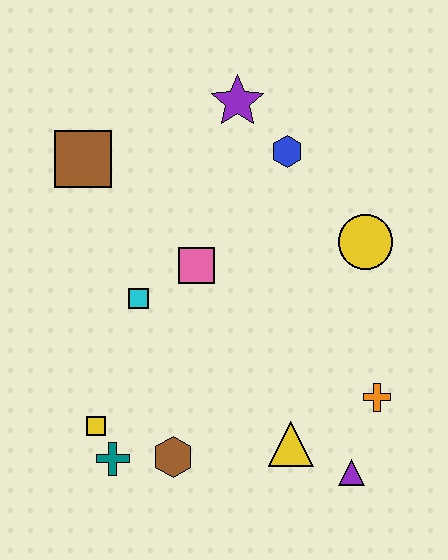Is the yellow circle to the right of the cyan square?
Yes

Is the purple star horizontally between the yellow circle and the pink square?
Yes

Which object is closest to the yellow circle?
The blue hexagon is closest to the yellow circle.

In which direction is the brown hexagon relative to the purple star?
The brown hexagon is below the purple star.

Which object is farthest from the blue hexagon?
The teal cross is farthest from the blue hexagon.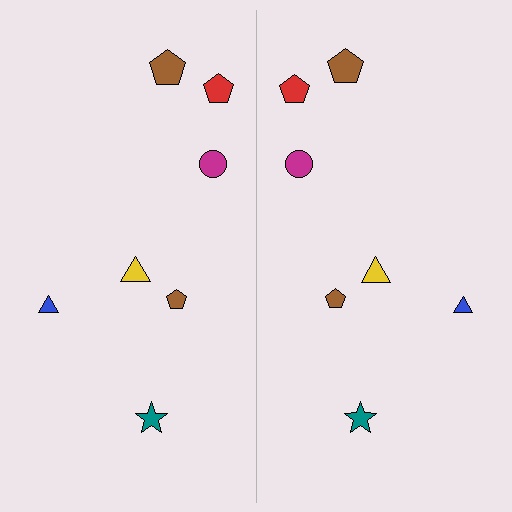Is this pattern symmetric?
Yes, this pattern has bilateral (reflection) symmetry.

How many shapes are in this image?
There are 14 shapes in this image.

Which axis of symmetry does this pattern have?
The pattern has a vertical axis of symmetry running through the center of the image.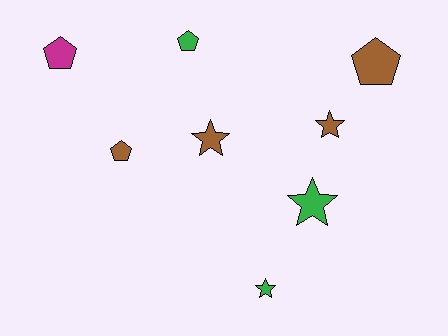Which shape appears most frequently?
Star, with 4 objects.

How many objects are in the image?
There are 8 objects.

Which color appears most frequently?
Brown, with 4 objects.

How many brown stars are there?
There are 2 brown stars.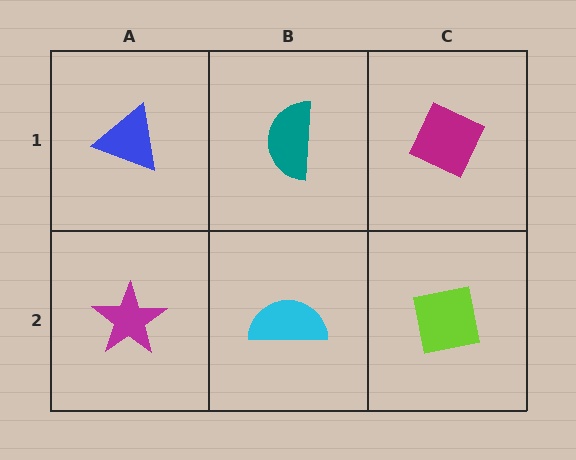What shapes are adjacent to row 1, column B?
A cyan semicircle (row 2, column B), a blue triangle (row 1, column A), a magenta diamond (row 1, column C).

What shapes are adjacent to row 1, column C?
A lime square (row 2, column C), a teal semicircle (row 1, column B).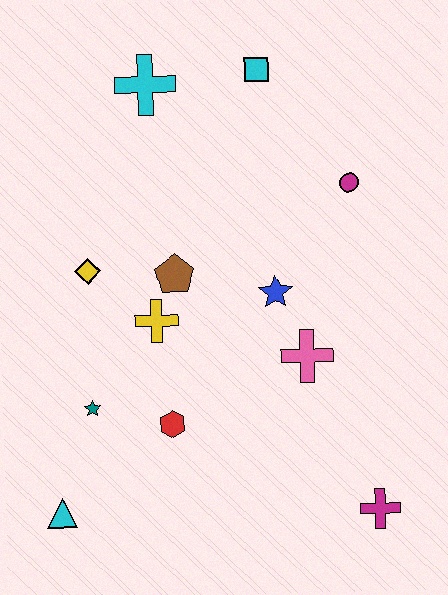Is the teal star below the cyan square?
Yes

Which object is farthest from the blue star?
The cyan triangle is farthest from the blue star.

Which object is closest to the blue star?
The pink cross is closest to the blue star.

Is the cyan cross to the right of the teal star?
Yes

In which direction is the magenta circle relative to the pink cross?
The magenta circle is above the pink cross.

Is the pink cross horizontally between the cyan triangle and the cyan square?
No